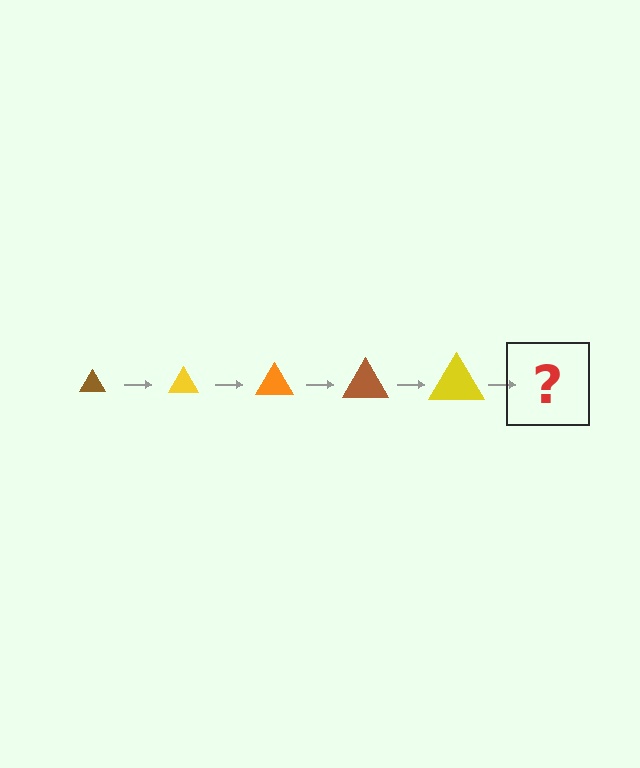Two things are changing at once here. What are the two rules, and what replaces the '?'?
The two rules are that the triangle grows larger each step and the color cycles through brown, yellow, and orange. The '?' should be an orange triangle, larger than the previous one.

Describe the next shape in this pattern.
It should be an orange triangle, larger than the previous one.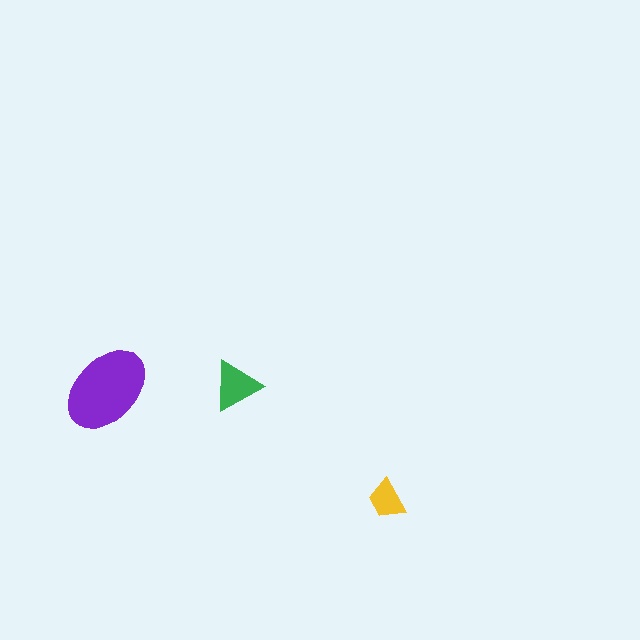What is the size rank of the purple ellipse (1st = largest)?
1st.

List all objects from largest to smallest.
The purple ellipse, the green triangle, the yellow trapezoid.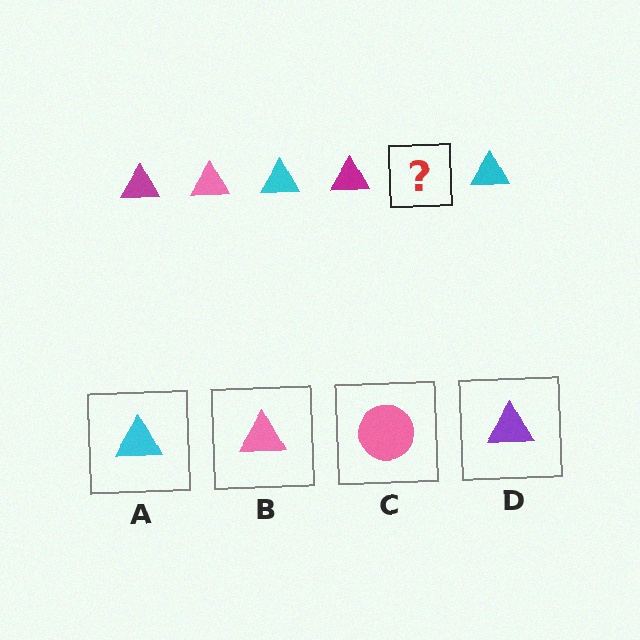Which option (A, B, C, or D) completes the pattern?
B.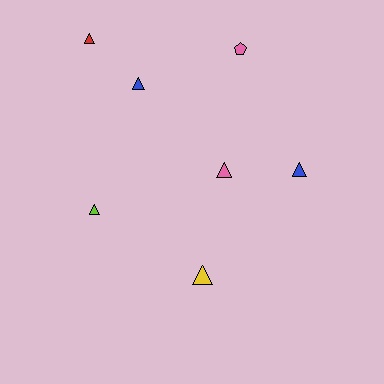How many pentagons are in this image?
There is 1 pentagon.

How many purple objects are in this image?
There are no purple objects.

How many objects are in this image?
There are 7 objects.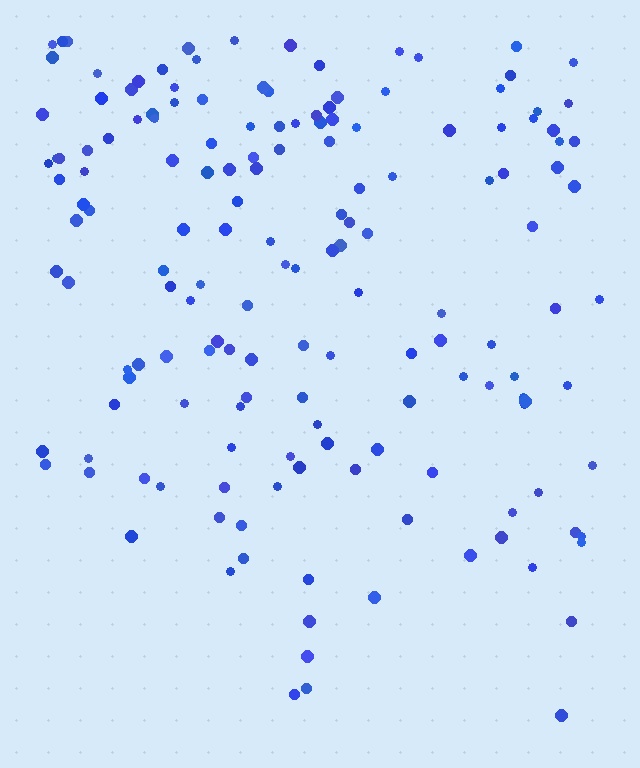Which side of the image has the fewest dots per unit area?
The bottom.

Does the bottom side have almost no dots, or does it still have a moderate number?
Still a moderate number, just noticeably fewer than the top.